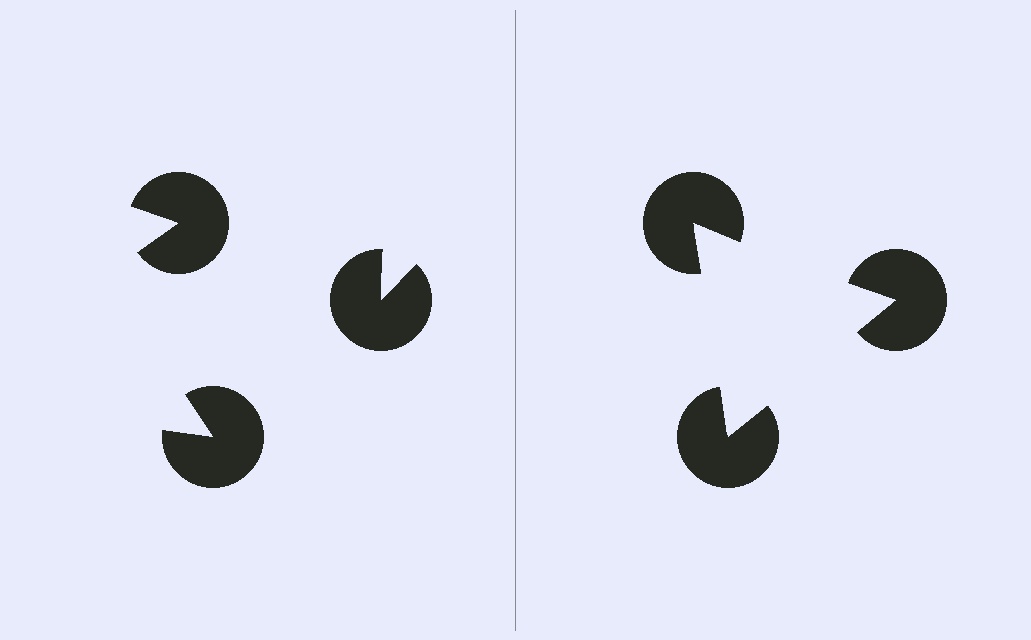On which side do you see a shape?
An illusory triangle appears on the right side. On the left side the wedge cuts are rotated, so no coherent shape forms.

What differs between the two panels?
The pac-man discs are positioned identically on both sides; only the wedge orientations differ. On the right they align to a triangle; on the left they are misaligned.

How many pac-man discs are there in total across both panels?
6 — 3 on each side.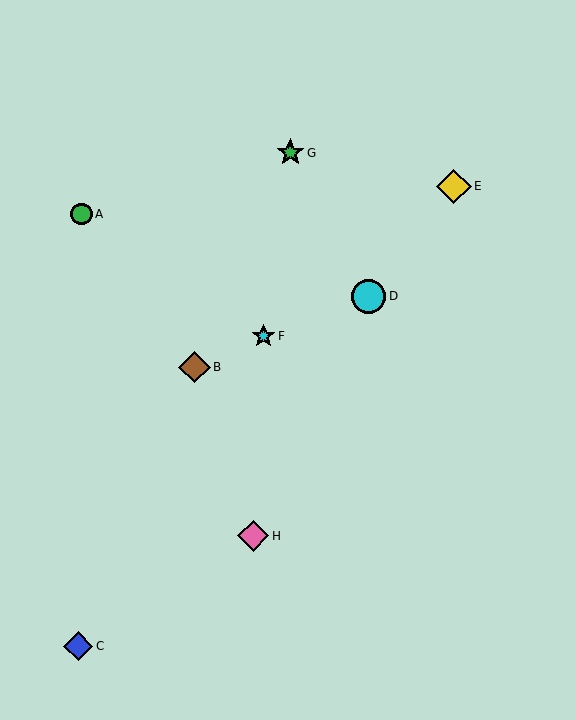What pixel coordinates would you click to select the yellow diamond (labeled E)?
Click at (454, 186) to select the yellow diamond E.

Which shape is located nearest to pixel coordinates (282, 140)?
The green star (labeled G) at (290, 153) is nearest to that location.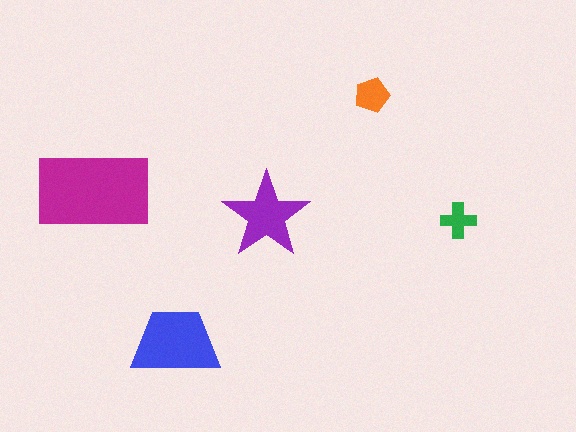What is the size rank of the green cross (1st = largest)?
5th.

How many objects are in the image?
There are 5 objects in the image.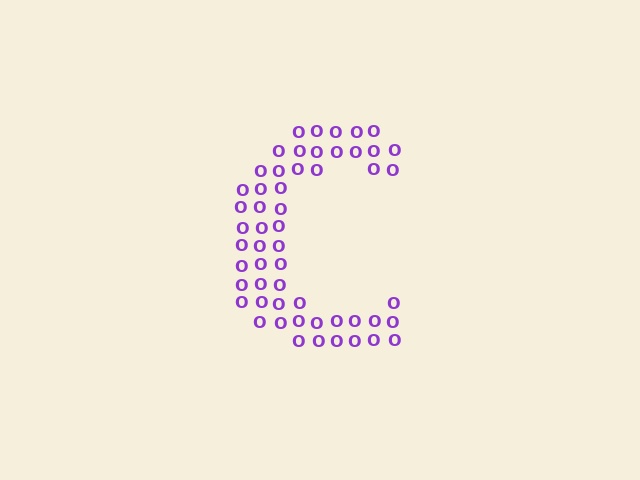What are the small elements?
The small elements are letter O's.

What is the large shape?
The large shape is the letter C.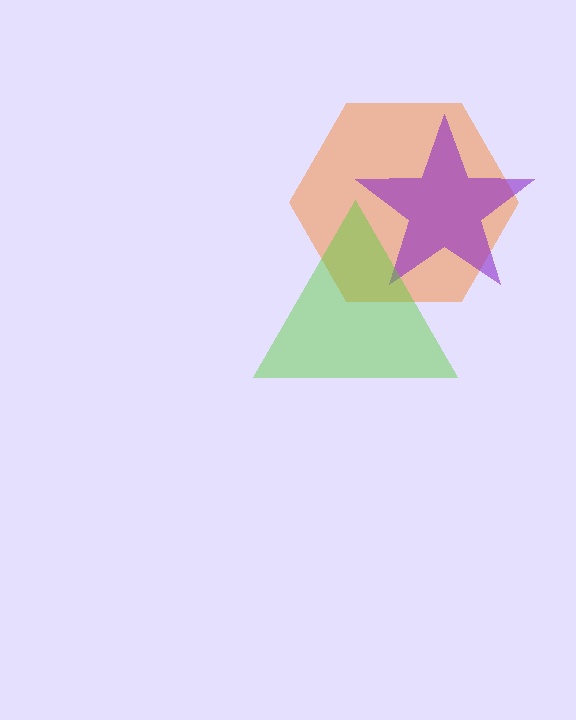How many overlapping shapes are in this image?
There are 3 overlapping shapes in the image.